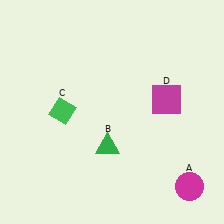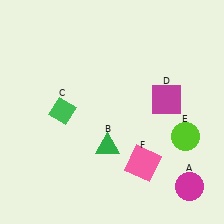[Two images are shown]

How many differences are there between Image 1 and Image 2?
There are 2 differences between the two images.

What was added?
A lime circle (E), a pink square (F) were added in Image 2.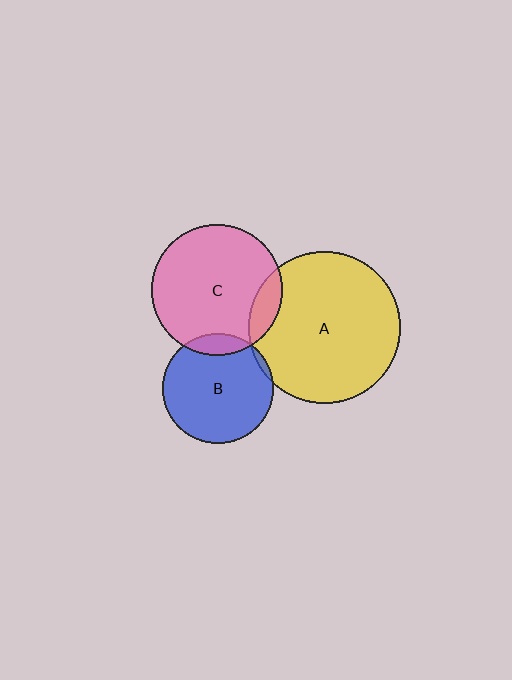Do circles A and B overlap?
Yes.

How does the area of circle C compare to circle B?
Approximately 1.4 times.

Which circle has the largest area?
Circle A (yellow).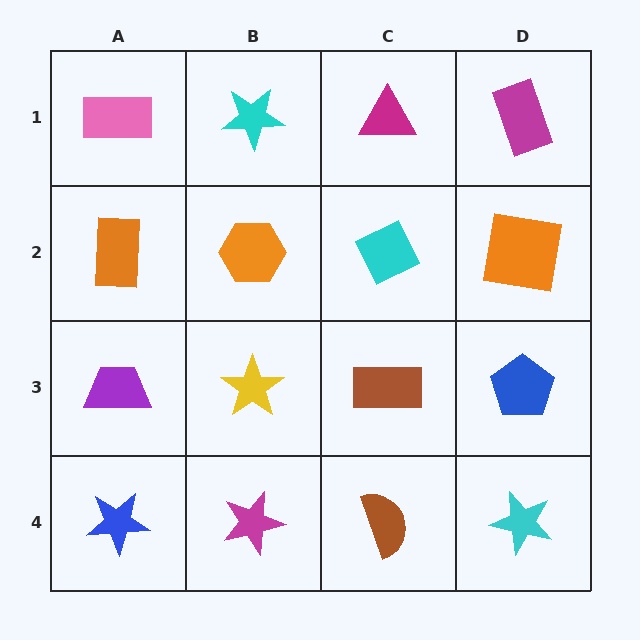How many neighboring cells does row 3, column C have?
4.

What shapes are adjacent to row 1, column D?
An orange square (row 2, column D), a magenta triangle (row 1, column C).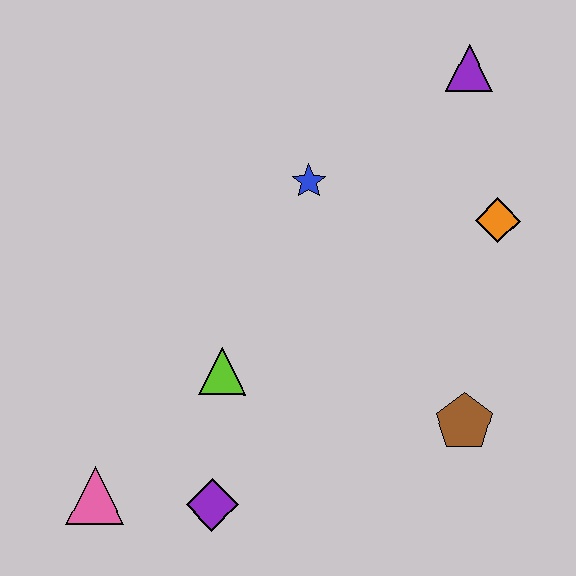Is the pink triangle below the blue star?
Yes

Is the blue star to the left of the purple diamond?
No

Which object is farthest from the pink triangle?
The purple triangle is farthest from the pink triangle.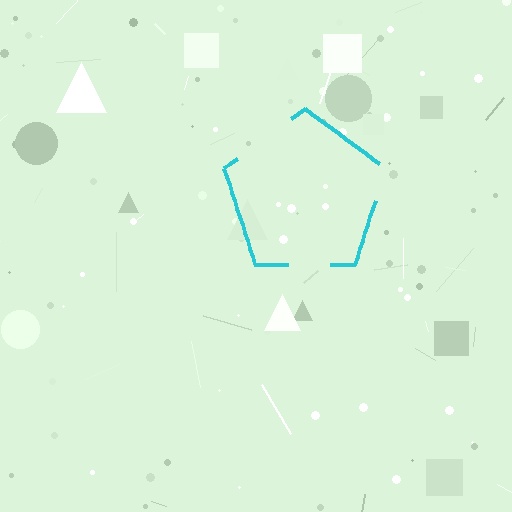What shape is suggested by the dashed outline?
The dashed outline suggests a pentagon.